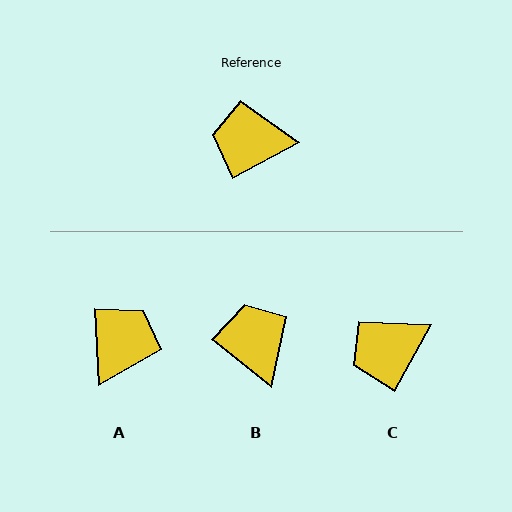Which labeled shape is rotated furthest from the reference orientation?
A, about 115 degrees away.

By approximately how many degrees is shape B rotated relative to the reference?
Approximately 67 degrees clockwise.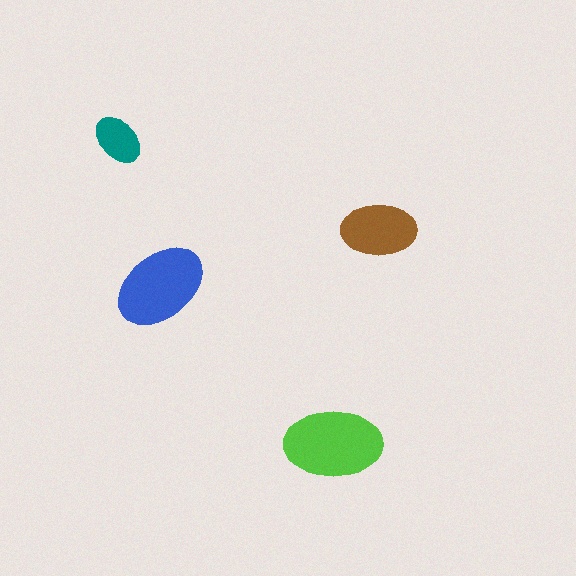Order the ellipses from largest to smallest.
the lime one, the blue one, the brown one, the teal one.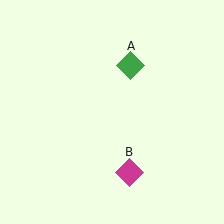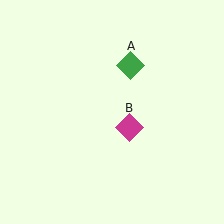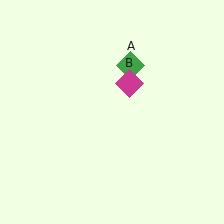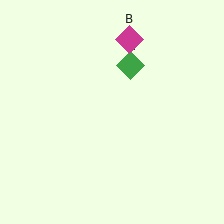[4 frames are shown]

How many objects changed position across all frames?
1 object changed position: magenta diamond (object B).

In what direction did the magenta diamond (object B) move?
The magenta diamond (object B) moved up.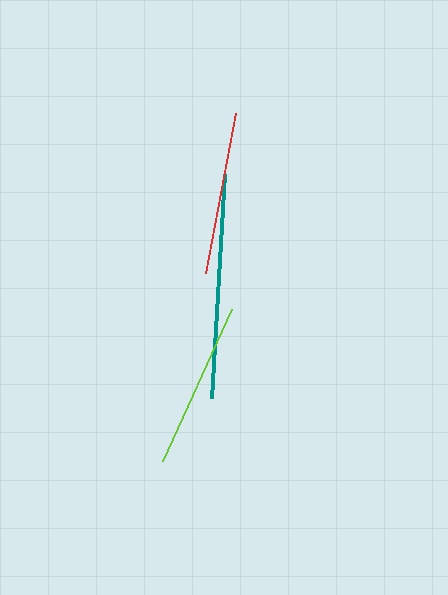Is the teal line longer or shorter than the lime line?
The teal line is longer than the lime line.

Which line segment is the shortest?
The red line is the shortest at approximately 163 pixels.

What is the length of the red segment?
The red segment is approximately 163 pixels long.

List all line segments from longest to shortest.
From longest to shortest: teal, lime, red.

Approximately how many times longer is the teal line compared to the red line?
The teal line is approximately 1.4 times the length of the red line.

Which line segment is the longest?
The teal line is the longest at approximately 224 pixels.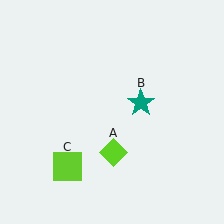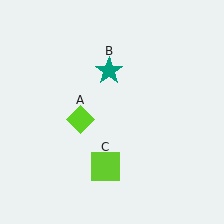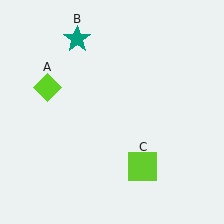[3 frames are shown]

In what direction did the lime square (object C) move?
The lime square (object C) moved right.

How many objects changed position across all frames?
3 objects changed position: lime diamond (object A), teal star (object B), lime square (object C).